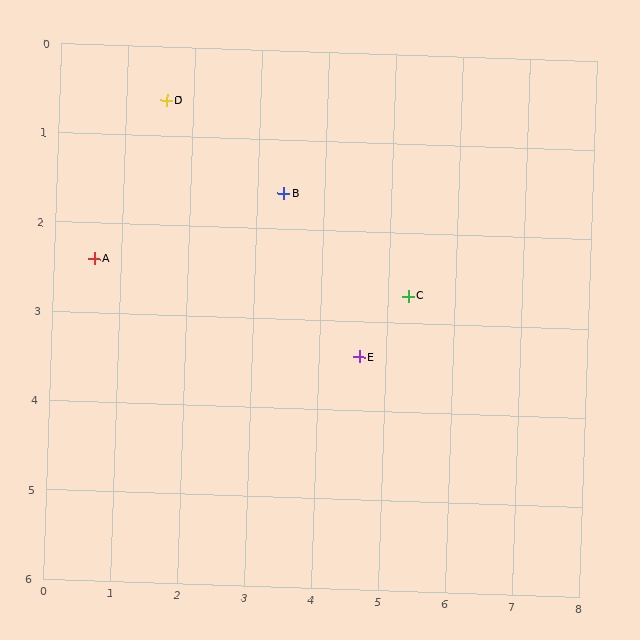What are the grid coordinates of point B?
Point B is at approximately (3.4, 1.6).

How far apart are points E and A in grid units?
Points E and A are about 4.1 grid units apart.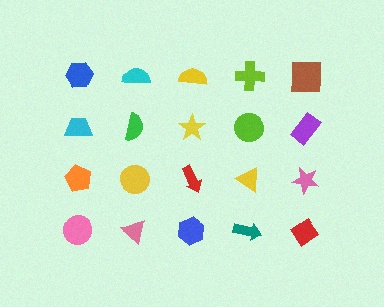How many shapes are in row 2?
5 shapes.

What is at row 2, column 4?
A lime circle.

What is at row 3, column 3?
A red arrow.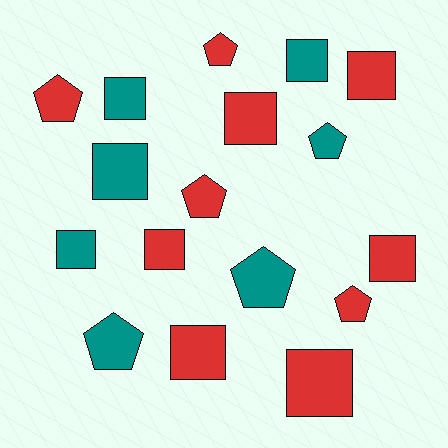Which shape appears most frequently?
Square, with 10 objects.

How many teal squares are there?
There are 4 teal squares.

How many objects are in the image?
There are 17 objects.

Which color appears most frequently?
Red, with 10 objects.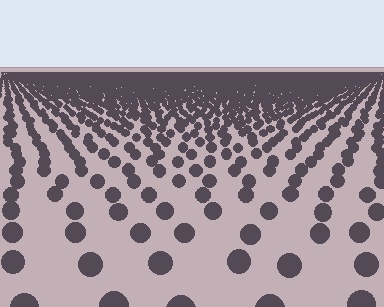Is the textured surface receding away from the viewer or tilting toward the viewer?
The surface is receding away from the viewer. Texture elements get smaller and denser toward the top.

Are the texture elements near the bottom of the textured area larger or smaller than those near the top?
Larger. Near the bottom, elements are closer to the viewer and appear at a bigger on-screen size.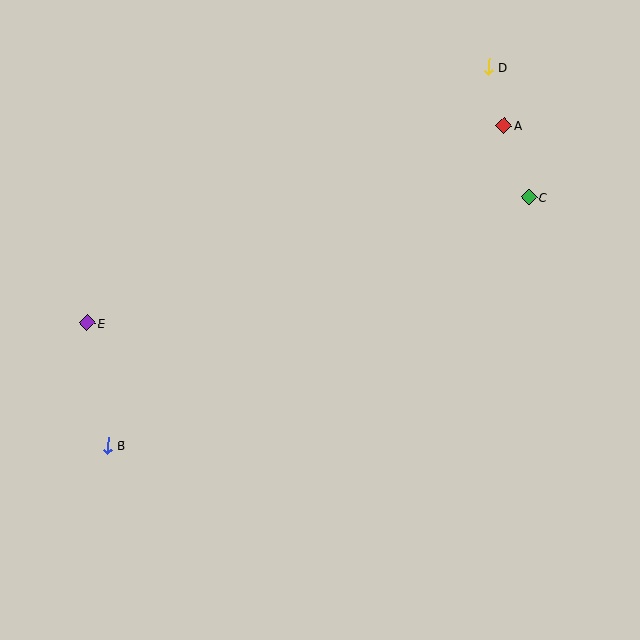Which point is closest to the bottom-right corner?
Point C is closest to the bottom-right corner.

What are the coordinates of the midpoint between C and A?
The midpoint between C and A is at (516, 161).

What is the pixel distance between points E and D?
The distance between E and D is 476 pixels.